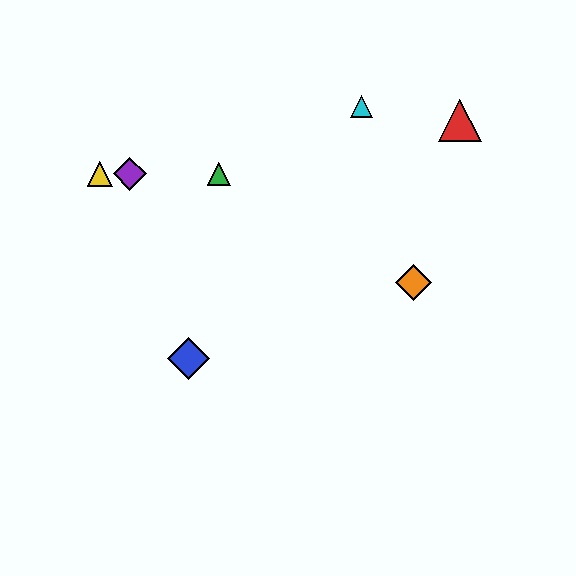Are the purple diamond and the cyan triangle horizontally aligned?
No, the purple diamond is at y≈174 and the cyan triangle is at y≈107.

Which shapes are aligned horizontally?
The green triangle, the yellow triangle, the purple diamond are aligned horizontally.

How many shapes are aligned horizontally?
3 shapes (the green triangle, the yellow triangle, the purple diamond) are aligned horizontally.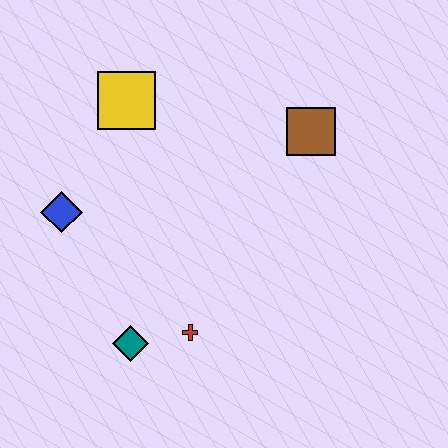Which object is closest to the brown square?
The yellow square is closest to the brown square.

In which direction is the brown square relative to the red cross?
The brown square is above the red cross.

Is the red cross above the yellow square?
No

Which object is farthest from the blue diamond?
The brown square is farthest from the blue diamond.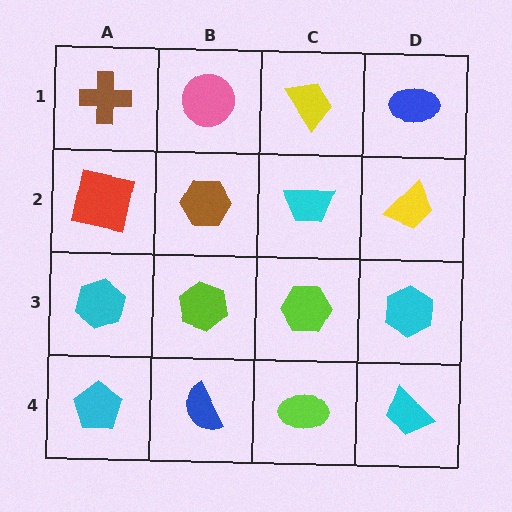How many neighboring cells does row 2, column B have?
4.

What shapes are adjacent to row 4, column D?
A cyan hexagon (row 3, column D), a lime ellipse (row 4, column C).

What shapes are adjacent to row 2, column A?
A brown cross (row 1, column A), a cyan hexagon (row 3, column A), a brown hexagon (row 2, column B).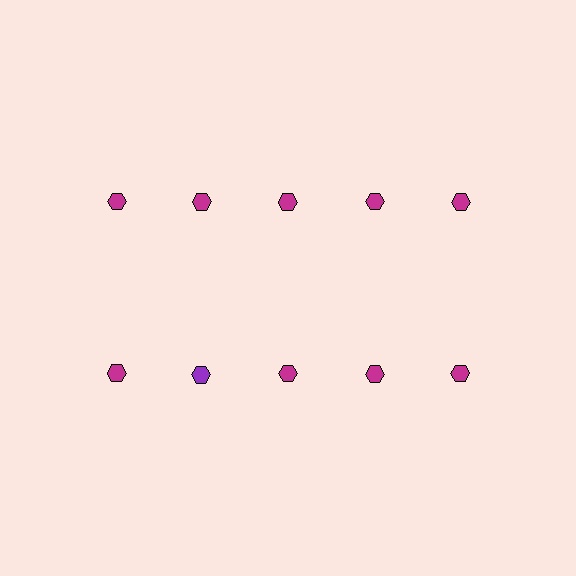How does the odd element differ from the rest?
It has a different color: purple instead of magenta.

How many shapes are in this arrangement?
There are 10 shapes arranged in a grid pattern.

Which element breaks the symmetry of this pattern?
The purple hexagon in the second row, second from left column breaks the symmetry. All other shapes are magenta hexagons.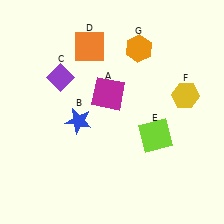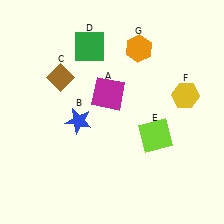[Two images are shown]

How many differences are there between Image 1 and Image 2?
There are 2 differences between the two images.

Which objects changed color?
C changed from purple to brown. D changed from orange to green.